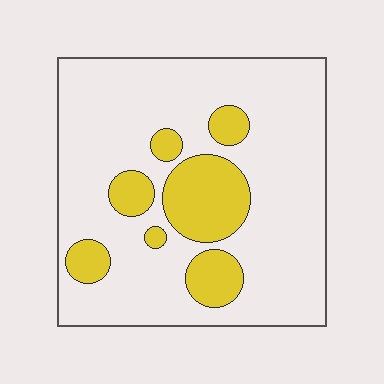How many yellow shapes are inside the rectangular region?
7.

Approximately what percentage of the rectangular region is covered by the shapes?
Approximately 20%.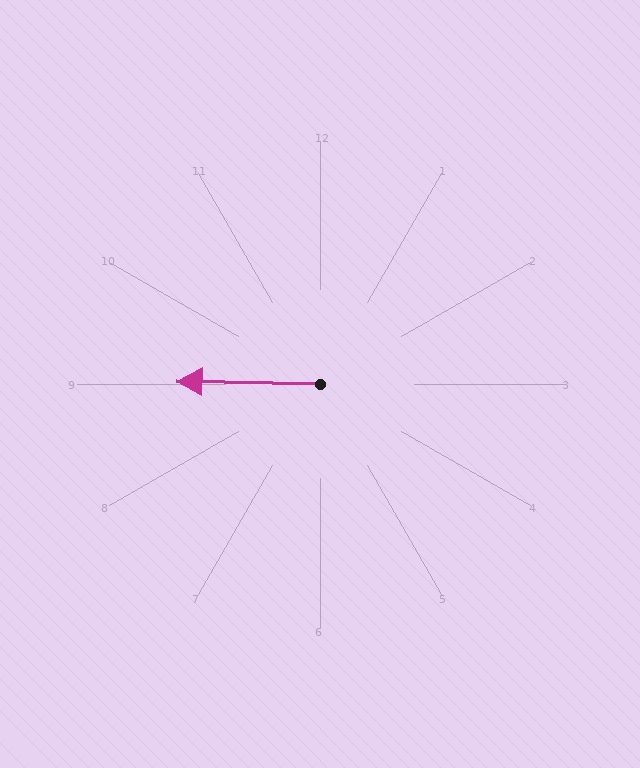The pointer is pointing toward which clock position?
Roughly 9 o'clock.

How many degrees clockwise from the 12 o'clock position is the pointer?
Approximately 271 degrees.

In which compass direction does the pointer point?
West.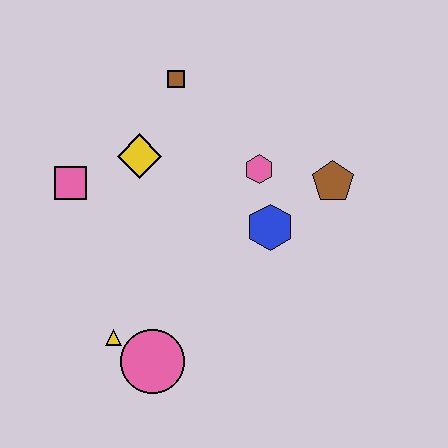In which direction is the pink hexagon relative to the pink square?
The pink hexagon is to the right of the pink square.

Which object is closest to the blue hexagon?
The pink hexagon is closest to the blue hexagon.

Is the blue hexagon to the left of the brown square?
No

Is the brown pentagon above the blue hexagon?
Yes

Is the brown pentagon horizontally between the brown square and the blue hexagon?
No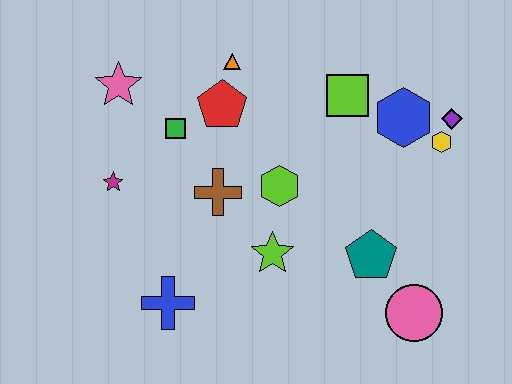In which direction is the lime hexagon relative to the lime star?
The lime hexagon is above the lime star.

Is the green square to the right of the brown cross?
No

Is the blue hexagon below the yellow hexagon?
No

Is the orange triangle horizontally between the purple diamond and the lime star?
No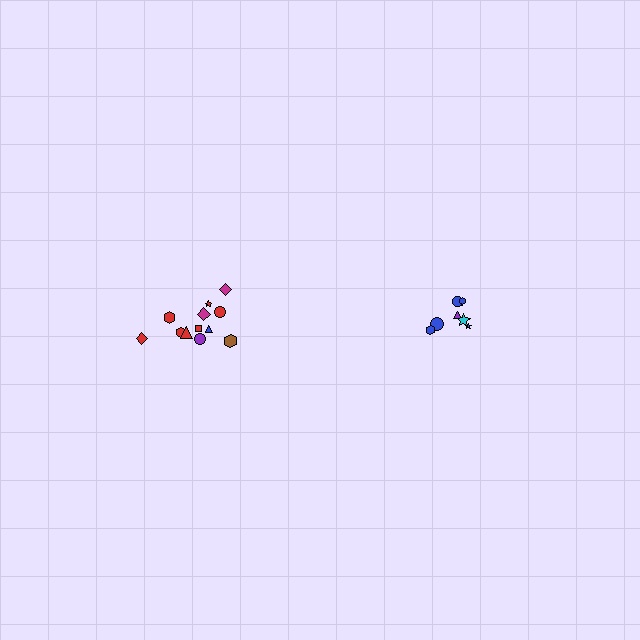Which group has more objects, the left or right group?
The left group.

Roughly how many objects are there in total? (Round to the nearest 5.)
Roughly 20 objects in total.